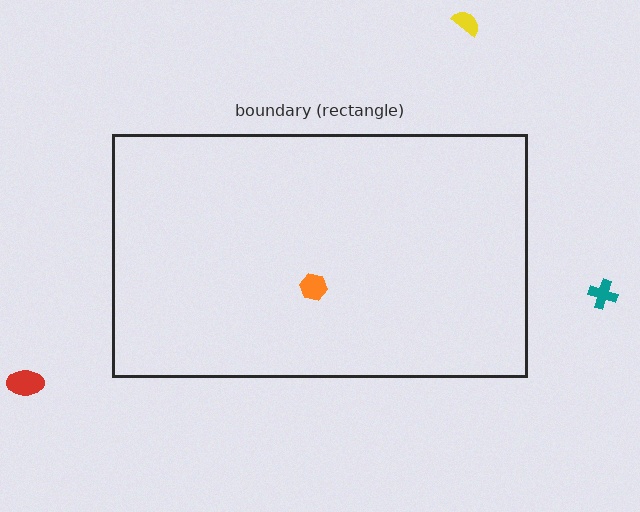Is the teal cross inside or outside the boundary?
Outside.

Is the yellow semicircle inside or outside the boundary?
Outside.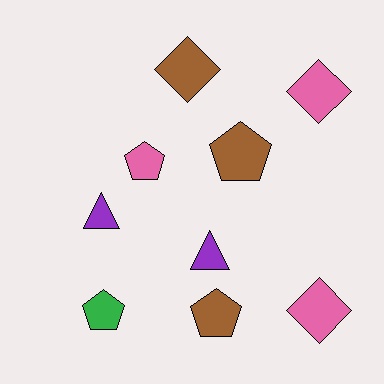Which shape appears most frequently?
Pentagon, with 4 objects.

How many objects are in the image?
There are 9 objects.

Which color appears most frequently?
Brown, with 3 objects.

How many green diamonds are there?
There are no green diamonds.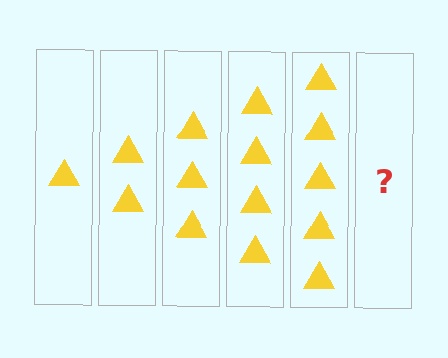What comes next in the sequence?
The next element should be 6 triangles.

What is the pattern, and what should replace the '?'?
The pattern is that each step adds one more triangle. The '?' should be 6 triangles.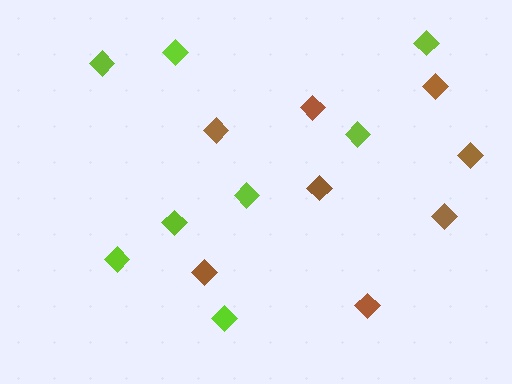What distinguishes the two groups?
There are 2 groups: one group of lime diamonds (8) and one group of brown diamonds (8).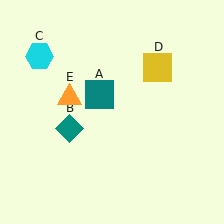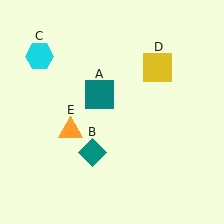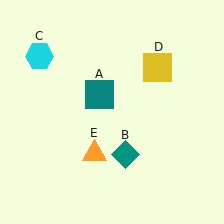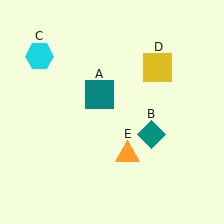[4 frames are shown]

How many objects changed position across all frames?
2 objects changed position: teal diamond (object B), orange triangle (object E).